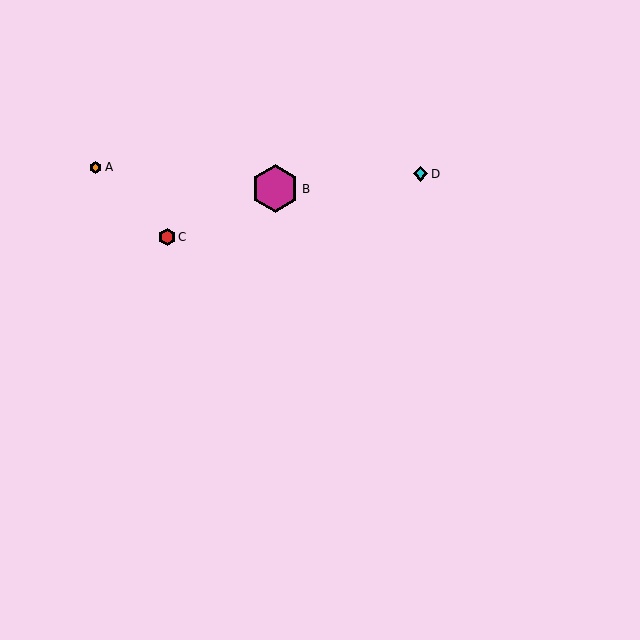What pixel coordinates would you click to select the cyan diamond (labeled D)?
Click at (421, 174) to select the cyan diamond D.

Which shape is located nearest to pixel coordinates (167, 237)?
The red hexagon (labeled C) at (167, 237) is nearest to that location.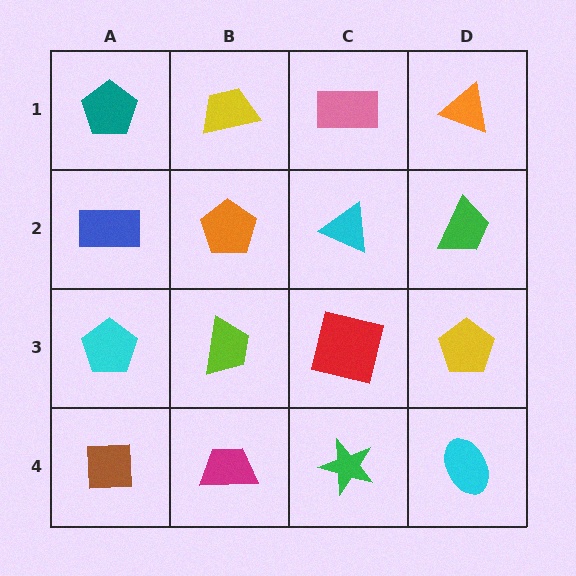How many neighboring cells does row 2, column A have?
3.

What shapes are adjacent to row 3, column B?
An orange pentagon (row 2, column B), a magenta trapezoid (row 4, column B), a cyan pentagon (row 3, column A), a red square (row 3, column C).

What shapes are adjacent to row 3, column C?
A cyan triangle (row 2, column C), a green star (row 4, column C), a lime trapezoid (row 3, column B), a yellow pentagon (row 3, column D).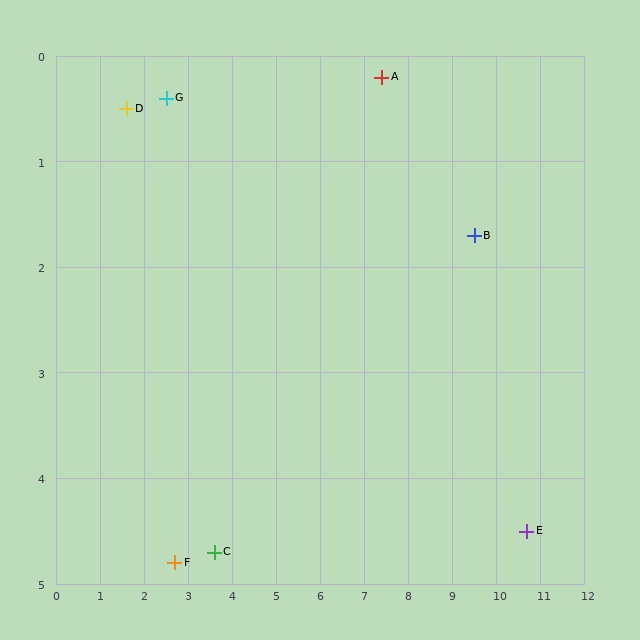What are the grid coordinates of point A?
Point A is at approximately (7.4, 0.2).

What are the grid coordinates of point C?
Point C is at approximately (3.6, 4.7).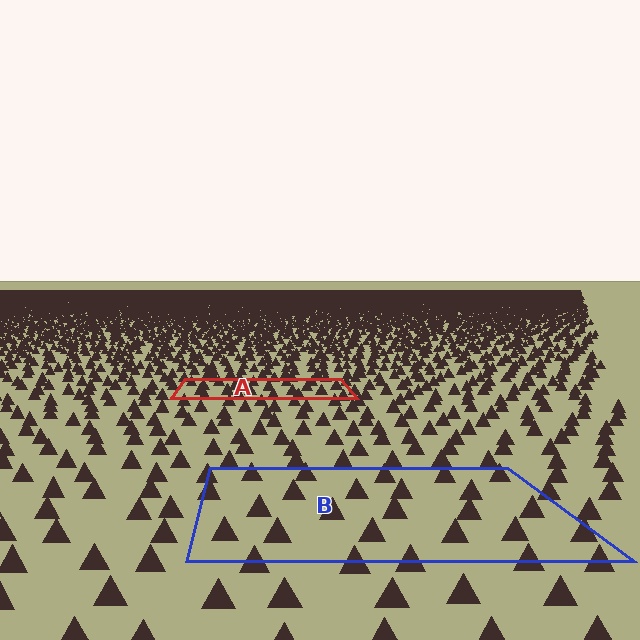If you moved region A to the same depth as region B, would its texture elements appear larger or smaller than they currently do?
They would appear larger. At a closer depth, the same texture elements are projected at a bigger on-screen size.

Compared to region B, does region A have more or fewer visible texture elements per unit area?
Region A has more texture elements per unit area — they are packed more densely because it is farther away.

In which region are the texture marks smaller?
The texture marks are smaller in region A, because it is farther away.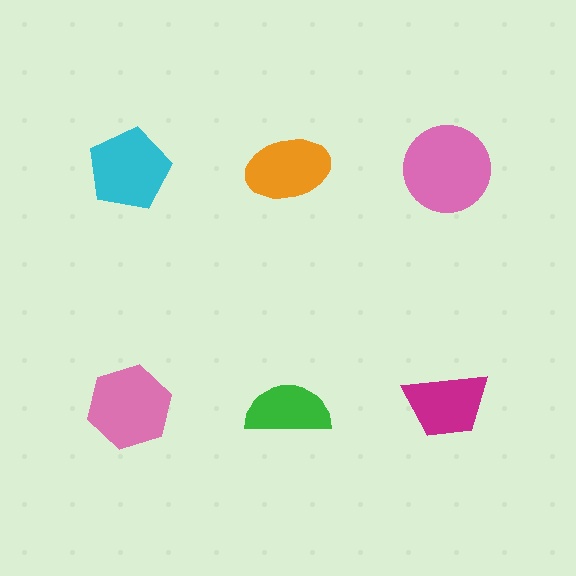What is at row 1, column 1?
A cyan pentagon.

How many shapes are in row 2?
3 shapes.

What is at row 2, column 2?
A green semicircle.